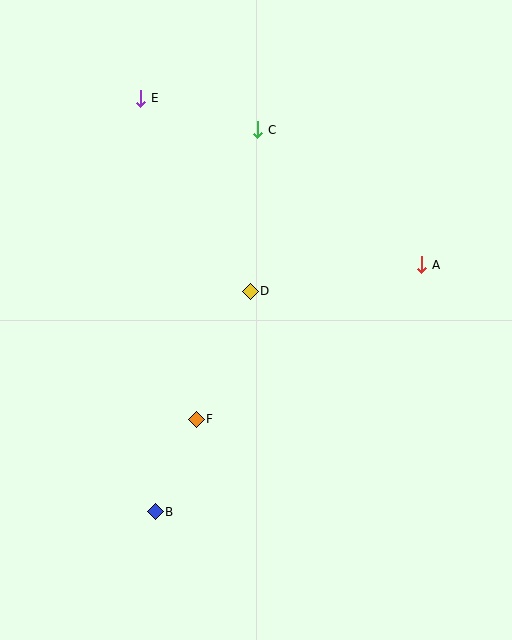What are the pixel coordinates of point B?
Point B is at (155, 512).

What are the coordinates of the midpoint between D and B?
The midpoint between D and B is at (203, 401).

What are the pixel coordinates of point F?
Point F is at (196, 419).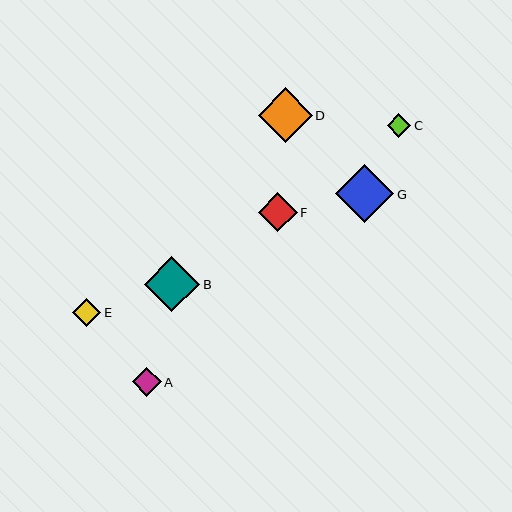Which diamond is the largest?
Diamond G is the largest with a size of approximately 58 pixels.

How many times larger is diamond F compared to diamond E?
Diamond F is approximately 1.4 times the size of diamond E.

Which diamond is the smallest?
Diamond C is the smallest with a size of approximately 24 pixels.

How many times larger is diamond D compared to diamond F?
Diamond D is approximately 1.4 times the size of diamond F.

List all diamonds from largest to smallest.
From largest to smallest: G, B, D, F, A, E, C.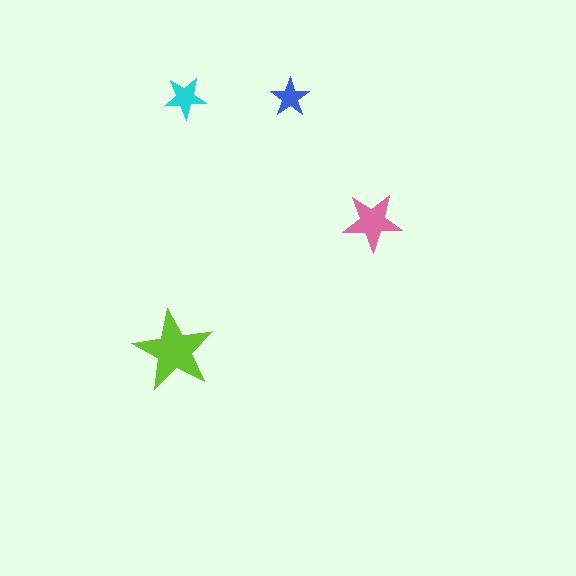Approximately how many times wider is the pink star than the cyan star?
About 1.5 times wider.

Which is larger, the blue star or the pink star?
The pink one.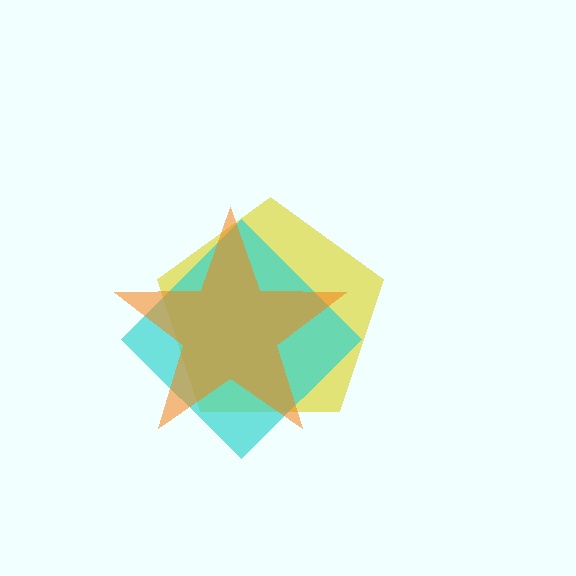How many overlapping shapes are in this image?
There are 3 overlapping shapes in the image.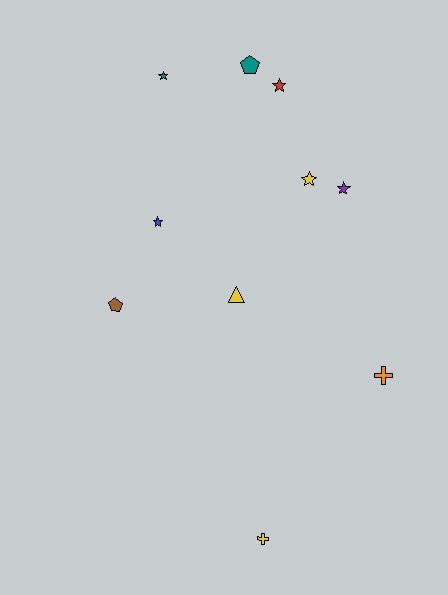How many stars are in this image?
There are 5 stars.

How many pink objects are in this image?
There are no pink objects.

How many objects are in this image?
There are 10 objects.